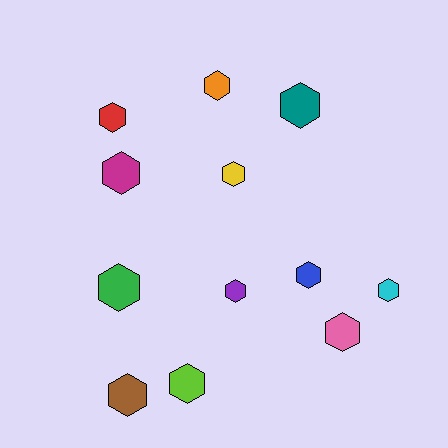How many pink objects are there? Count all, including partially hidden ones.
There is 1 pink object.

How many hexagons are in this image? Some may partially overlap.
There are 12 hexagons.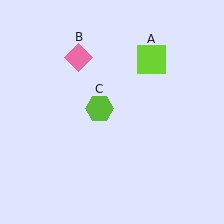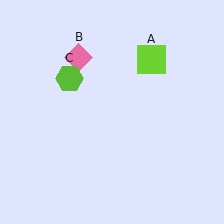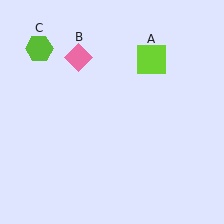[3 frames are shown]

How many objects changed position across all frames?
1 object changed position: lime hexagon (object C).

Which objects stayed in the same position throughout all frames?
Lime square (object A) and pink diamond (object B) remained stationary.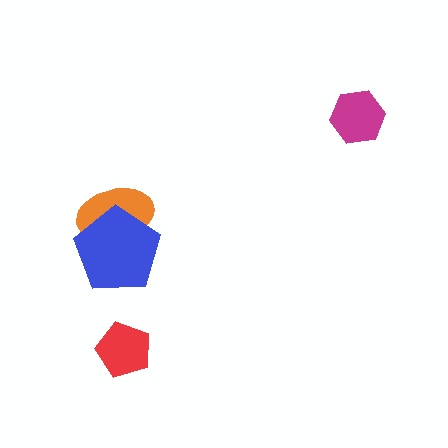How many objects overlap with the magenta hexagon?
0 objects overlap with the magenta hexagon.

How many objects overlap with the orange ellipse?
1 object overlaps with the orange ellipse.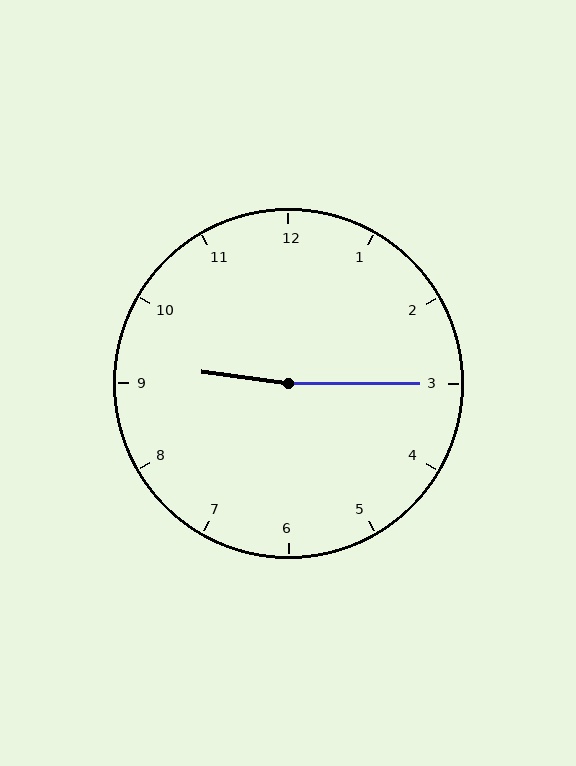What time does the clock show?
9:15.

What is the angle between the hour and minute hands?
Approximately 172 degrees.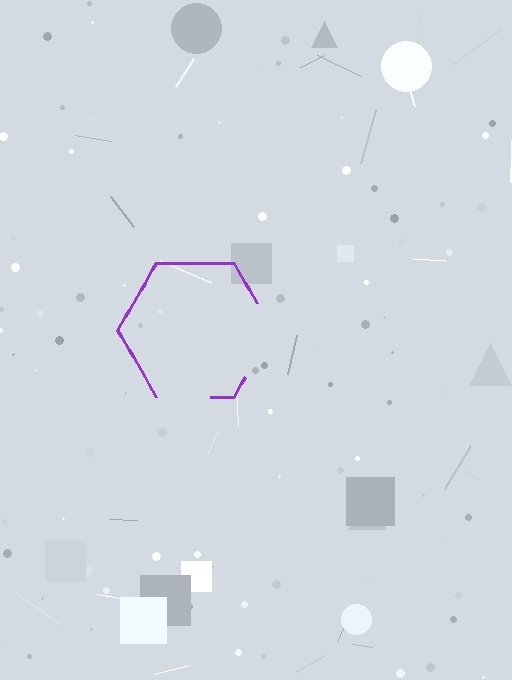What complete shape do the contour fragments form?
The contour fragments form a hexagon.